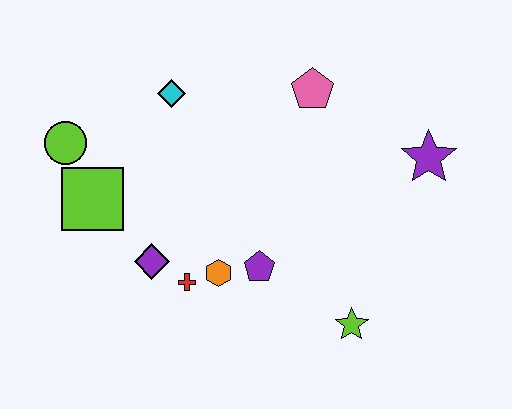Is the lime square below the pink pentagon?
Yes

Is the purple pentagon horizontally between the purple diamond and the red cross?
No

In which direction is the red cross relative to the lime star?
The red cross is to the left of the lime star.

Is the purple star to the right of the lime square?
Yes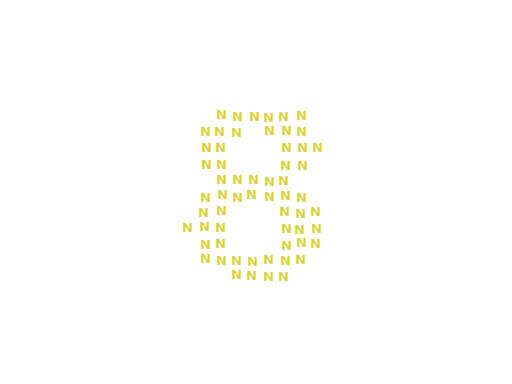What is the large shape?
The large shape is the digit 8.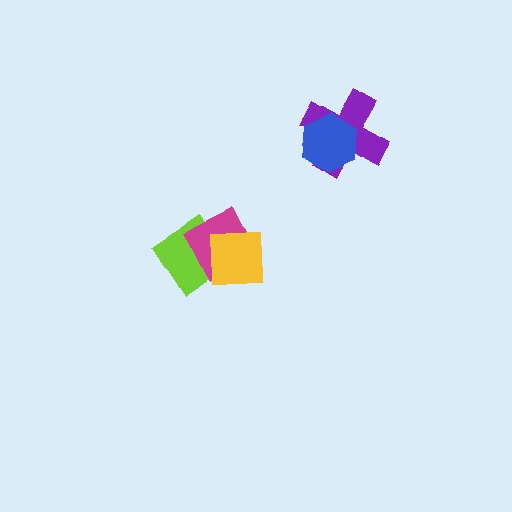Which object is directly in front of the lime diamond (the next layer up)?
The magenta diamond is directly in front of the lime diamond.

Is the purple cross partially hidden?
Yes, it is partially covered by another shape.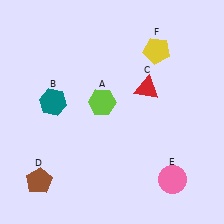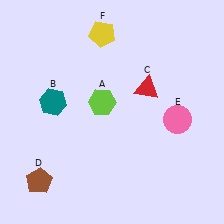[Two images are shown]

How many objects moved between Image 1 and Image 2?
2 objects moved between the two images.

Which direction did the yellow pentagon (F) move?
The yellow pentagon (F) moved left.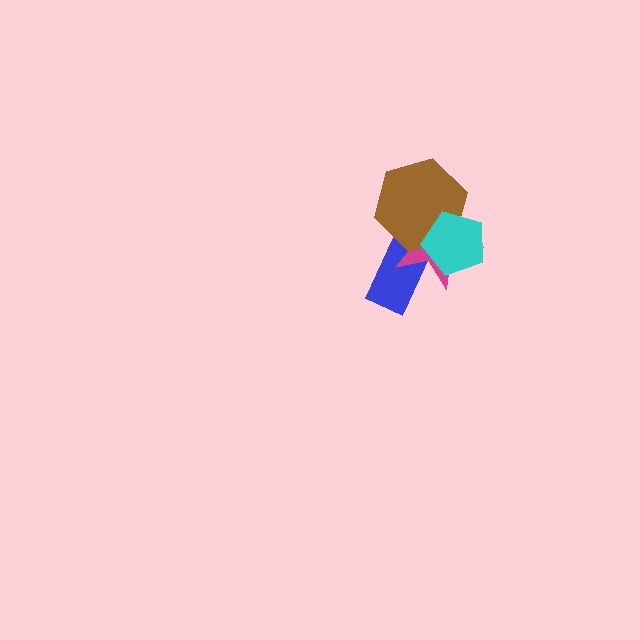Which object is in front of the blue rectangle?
The magenta star is in front of the blue rectangle.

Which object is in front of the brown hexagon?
The cyan pentagon is in front of the brown hexagon.